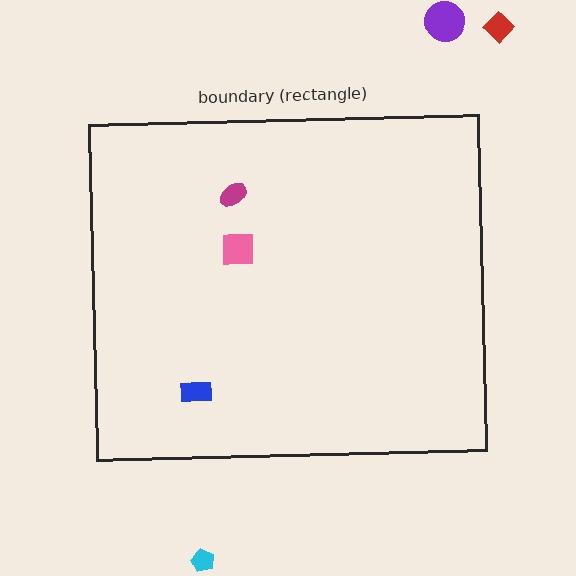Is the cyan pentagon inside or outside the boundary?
Outside.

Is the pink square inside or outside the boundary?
Inside.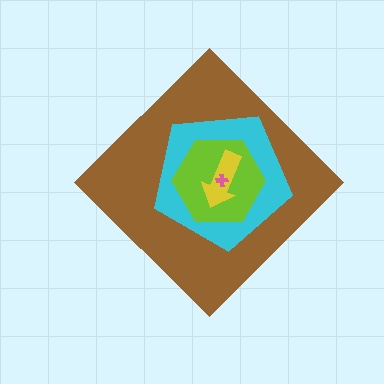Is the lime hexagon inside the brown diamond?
Yes.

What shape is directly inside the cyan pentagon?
The lime hexagon.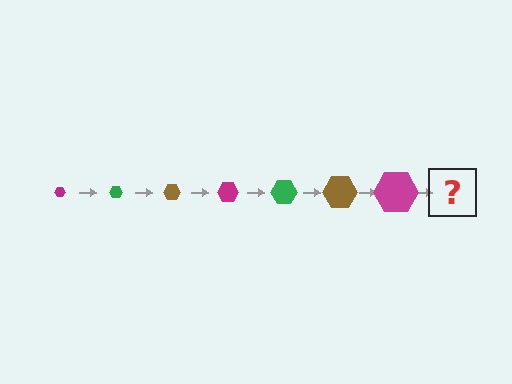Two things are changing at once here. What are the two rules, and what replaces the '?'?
The two rules are that the hexagon grows larger each step and the color cycles through magenta, green, and brown. The '?' should be a green hexagon, larger than the previous one.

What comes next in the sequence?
The next element should be a green hexagon, larger than the previous one.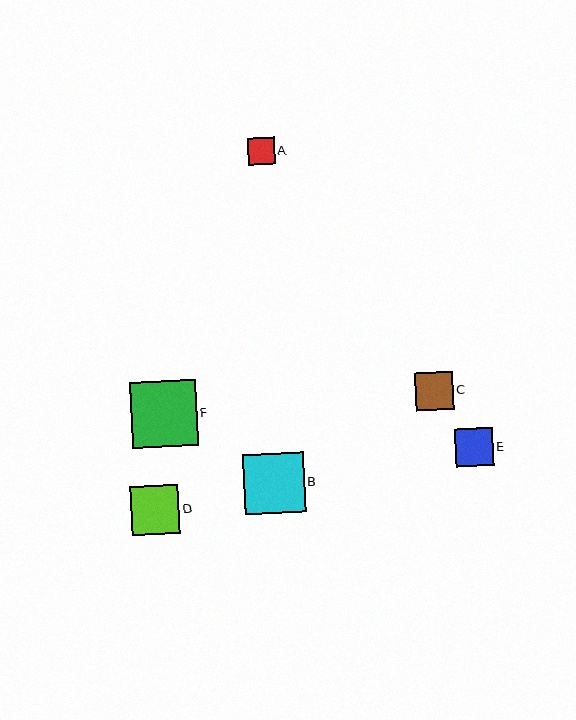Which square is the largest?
Square F is the largest with a size of approximately 65 pixels.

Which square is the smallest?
Square A is the smallest with a size of approximately 27 pixels.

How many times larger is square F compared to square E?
Square F is approximately 1.7 times the size of square E.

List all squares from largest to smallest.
From largest to smallest: F, B, D, C, E, A.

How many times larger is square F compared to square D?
Square F is approximately 1.3 times the size of square D.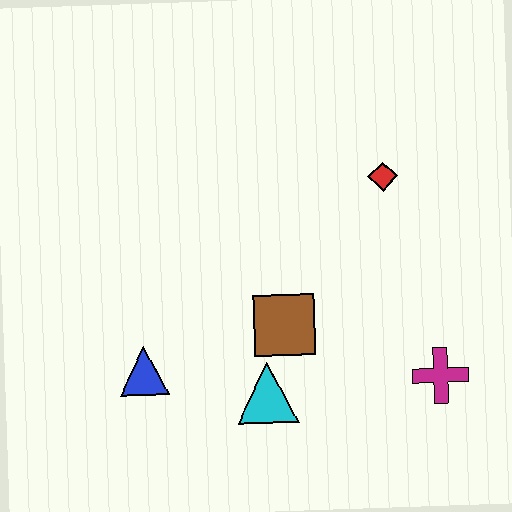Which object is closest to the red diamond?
The brown square is closest to the red diamond.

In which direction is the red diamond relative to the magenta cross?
The red diamond is above the magenta cross.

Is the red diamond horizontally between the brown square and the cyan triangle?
No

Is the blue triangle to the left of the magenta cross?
Yes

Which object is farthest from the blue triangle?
The red diamond is farthest from the blue triangle.